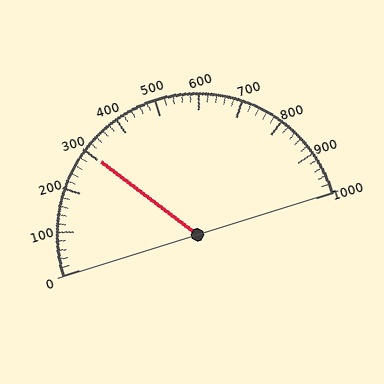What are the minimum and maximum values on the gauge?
The gauge ranges from 0 to 1000.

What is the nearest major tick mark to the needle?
The nearest major tick mark is 300.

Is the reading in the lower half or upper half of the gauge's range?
The reading is in the lower half of the range (0 to 1000).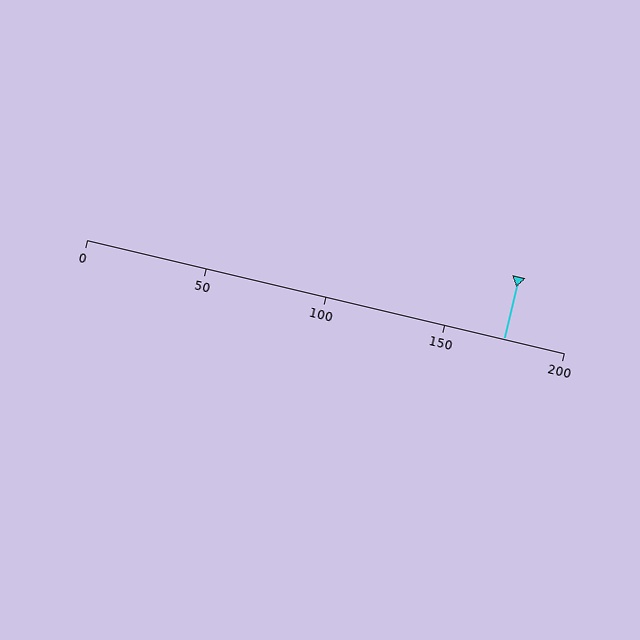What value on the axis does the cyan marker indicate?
The marker indicates approximately 175.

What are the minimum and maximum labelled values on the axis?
The axis runs from 0 to 200.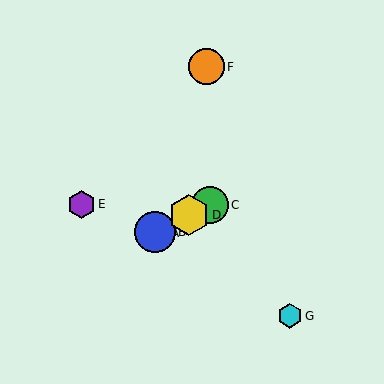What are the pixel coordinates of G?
Object G is at (290, 316).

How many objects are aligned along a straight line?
4 objects (A, B, C, D) are aligned along a straight line.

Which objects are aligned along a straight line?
Objects A, B, C, D are aligned along a straight line.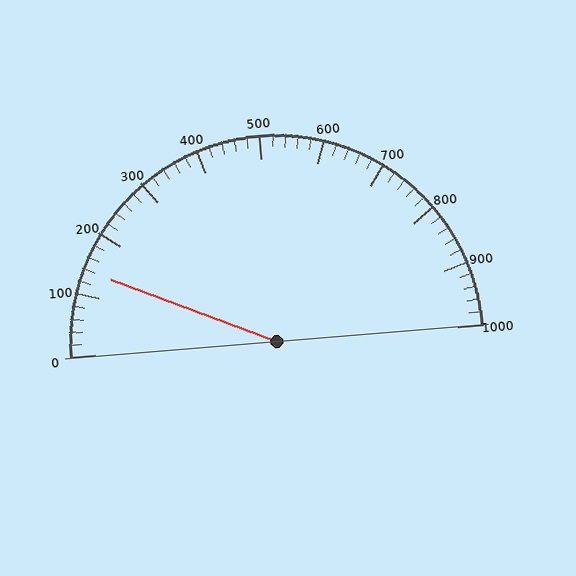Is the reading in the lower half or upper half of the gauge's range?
The reading is in the lower half of the range (0 to 1000).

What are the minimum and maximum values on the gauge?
The gauge ranges from 0 to 1000.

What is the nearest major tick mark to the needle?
The nearest major tick mark is 100.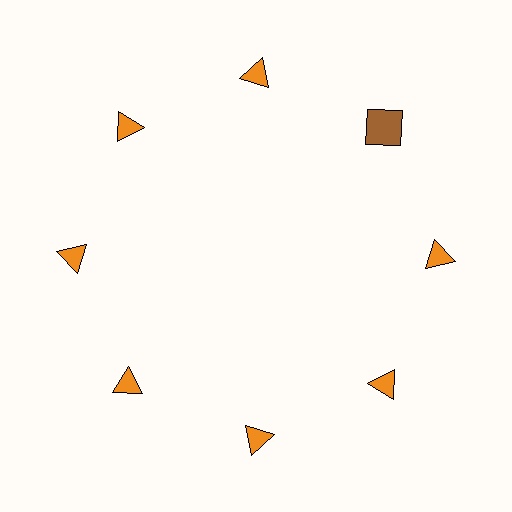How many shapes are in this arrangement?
There are 8 shapes arranged in a ring pattern.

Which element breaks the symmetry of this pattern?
The brown square at roughly the 2 o'clock position breaks the symmetry. All other shapes are orange triangles.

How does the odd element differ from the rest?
It differs in both color (brown instead of orange) and shape (square instead of triangle).